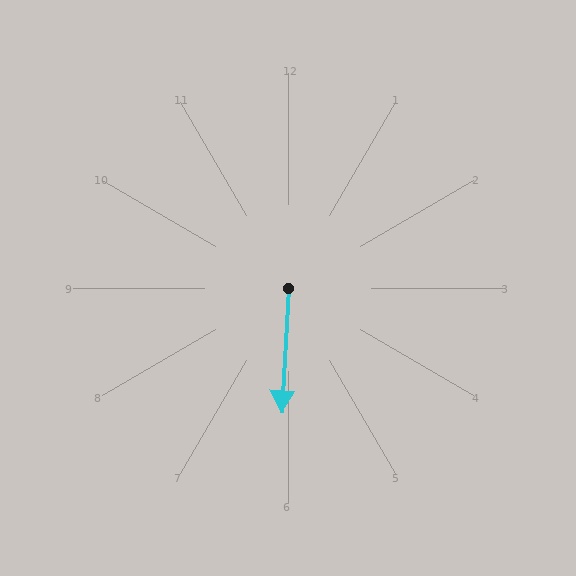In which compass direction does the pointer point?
South.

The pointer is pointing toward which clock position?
Roughly 6 o'clock.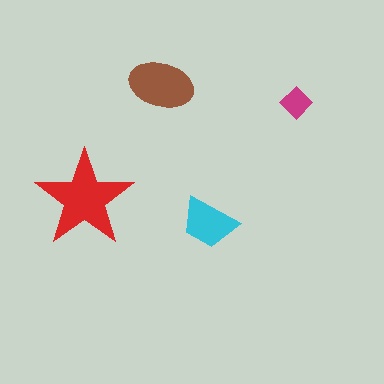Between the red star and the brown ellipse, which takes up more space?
The red star.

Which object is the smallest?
The magenta diamond.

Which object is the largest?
The red star.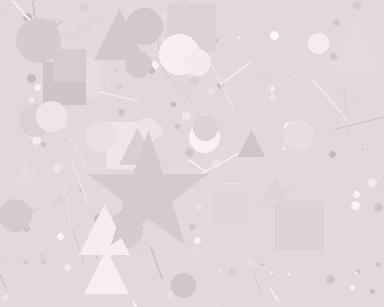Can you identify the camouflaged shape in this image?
The camouflaged shape is a star.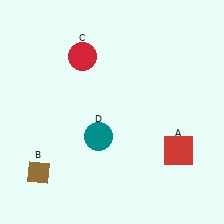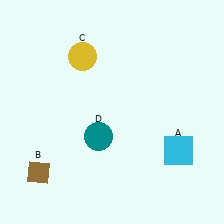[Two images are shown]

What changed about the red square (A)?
In Image 1, A is red. In Image 2, it changed to cyan.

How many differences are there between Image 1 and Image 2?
There are 2 differences between the two images.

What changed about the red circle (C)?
In Image 1, C is red. In Image 2, it changed to yellow.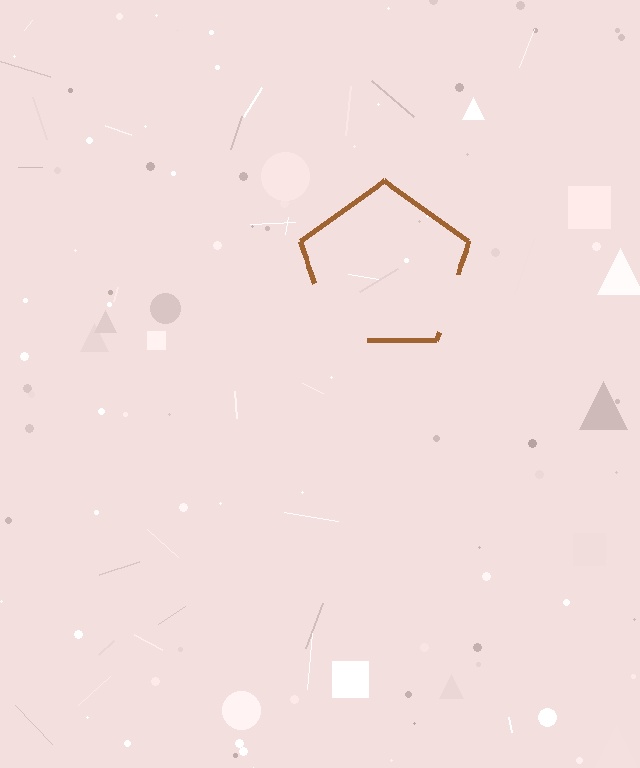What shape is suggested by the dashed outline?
The dashed outline suggests a pentagon.